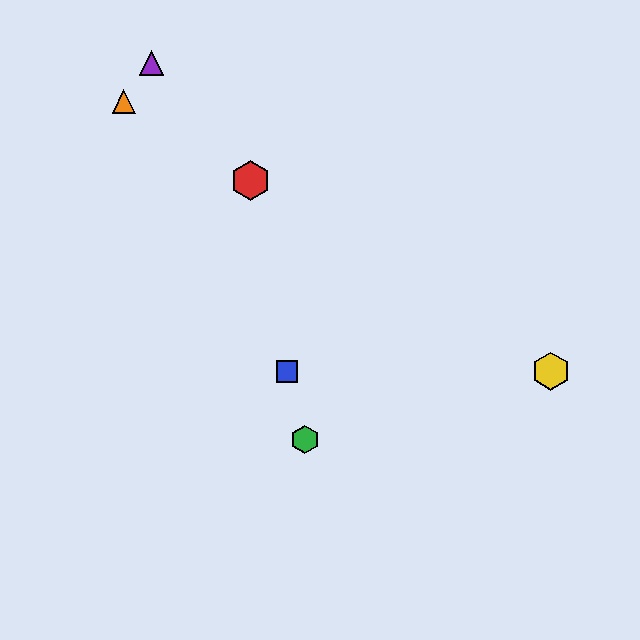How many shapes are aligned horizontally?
2 shapes (the blue square, the yellow hexagon) are aligned horizontally.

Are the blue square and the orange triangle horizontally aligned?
No, the blue square is at y≈371 and the orange triangle is at y≈101.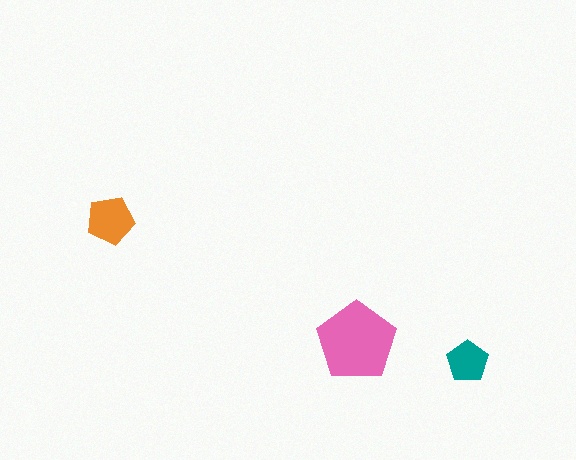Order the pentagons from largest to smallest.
the pink one, the orange one, the teal one.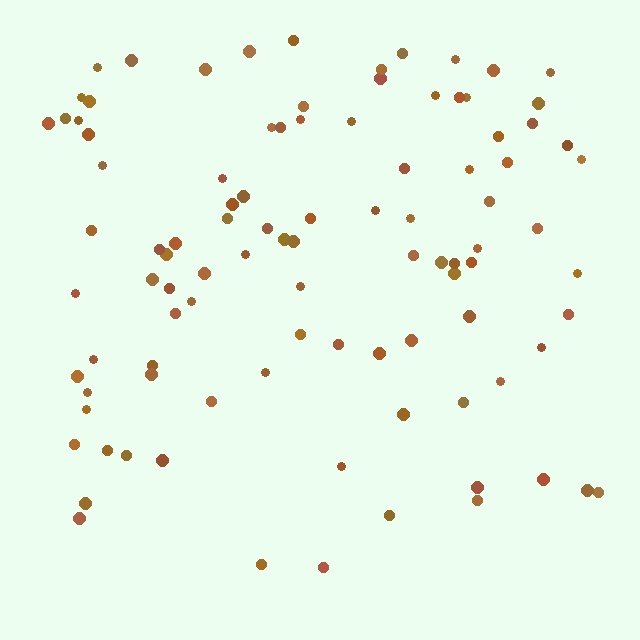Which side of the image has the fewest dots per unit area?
The bottom.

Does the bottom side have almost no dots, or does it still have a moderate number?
Still a moderate number, just noticeably fewer than the top.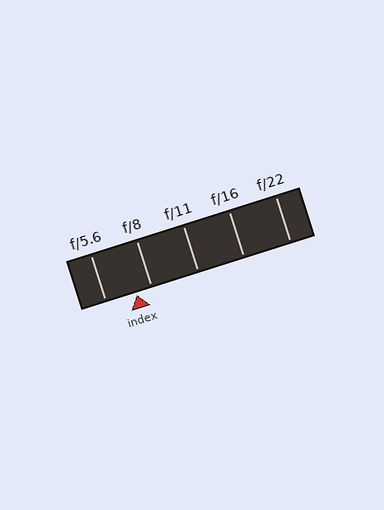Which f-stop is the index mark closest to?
The index mark is closest to f/8.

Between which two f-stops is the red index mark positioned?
The index mark is between f/5.6 and f/8.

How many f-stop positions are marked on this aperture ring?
There are 5 f-stop positions marked.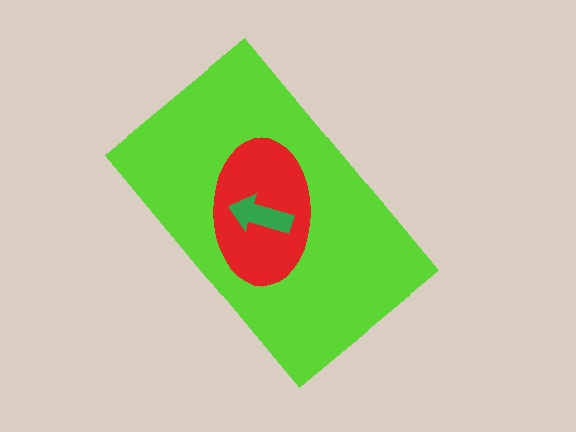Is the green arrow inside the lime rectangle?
Yes.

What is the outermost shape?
The lime rectangle.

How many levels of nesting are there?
3.